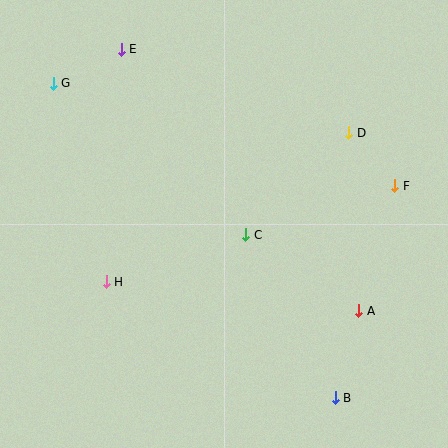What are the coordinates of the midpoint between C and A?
The midpoint between C and A is at (302, 273).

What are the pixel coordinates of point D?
Point D is at (349, 133).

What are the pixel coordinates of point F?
Point F is at (395, 186).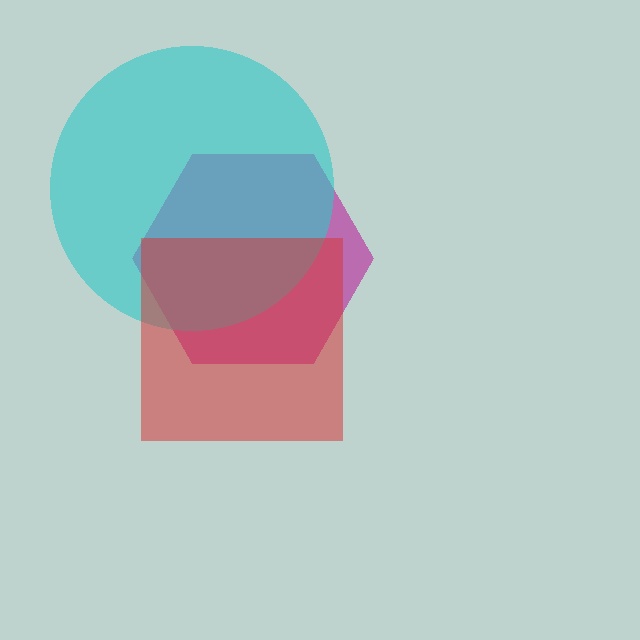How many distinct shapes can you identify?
There are 3 distinct shapes: a magenta hexagon, a cyan circle, a red square.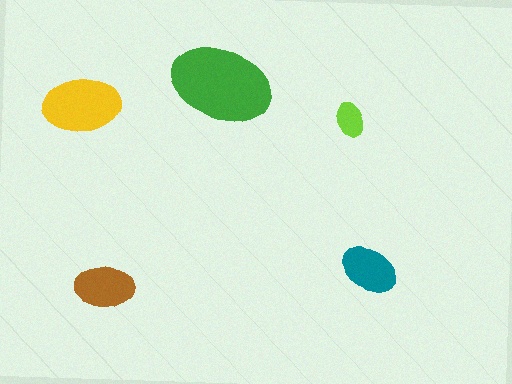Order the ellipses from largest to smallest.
the green one, the yellow one, the brown one, the teal one, the lime one.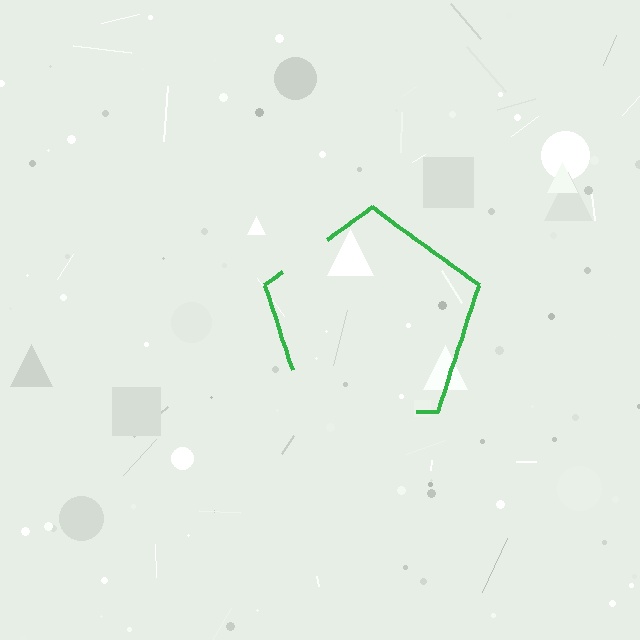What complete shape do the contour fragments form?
The contour fragments form a pentagon.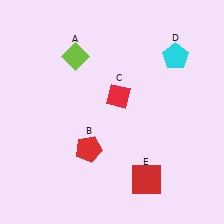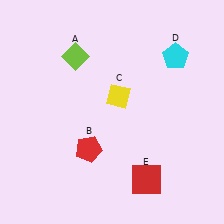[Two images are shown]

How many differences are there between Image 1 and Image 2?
There is 1 difference between the two images.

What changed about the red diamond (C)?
In Image 1, C is red. In Image 2, it changed to yellow.